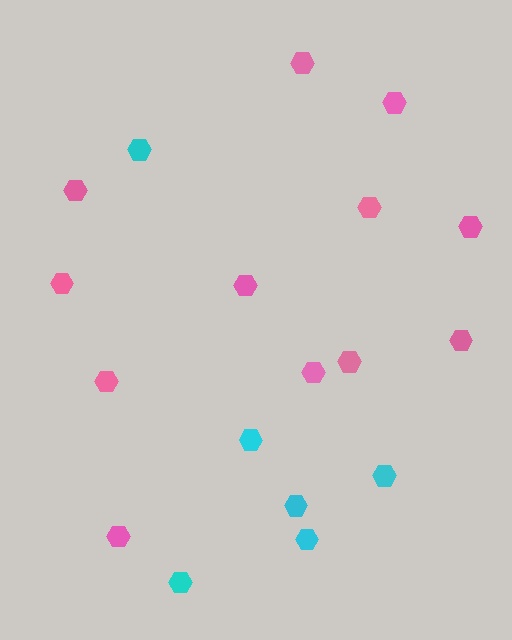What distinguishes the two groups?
There are 2 groups: one group of cyan hexagons (6) and one group of pink hexagons (12).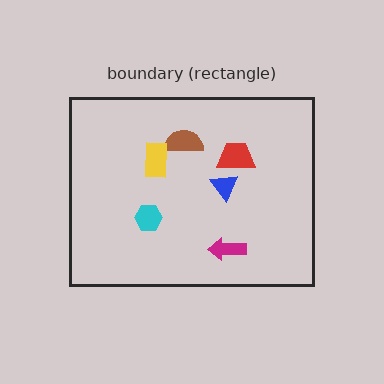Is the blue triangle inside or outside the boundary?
Inside.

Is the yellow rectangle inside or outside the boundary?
Inside.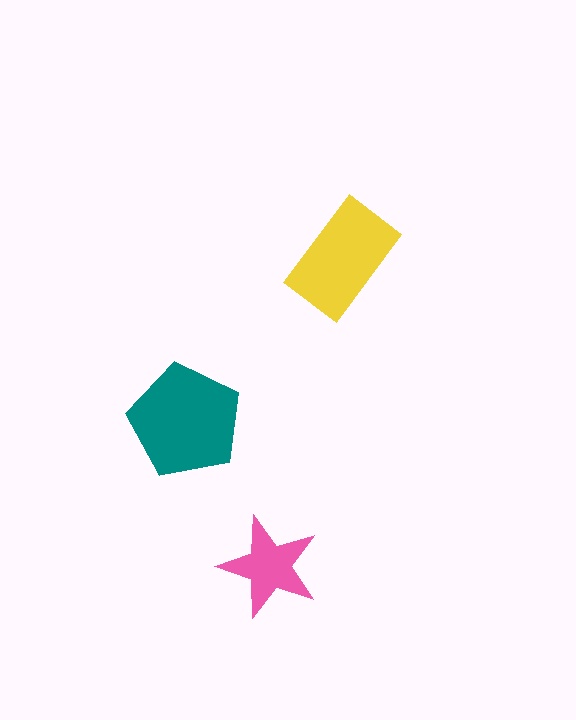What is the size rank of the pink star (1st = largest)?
3rd.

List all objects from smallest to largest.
The pink star, the yellow rectangle, the teal pentagon.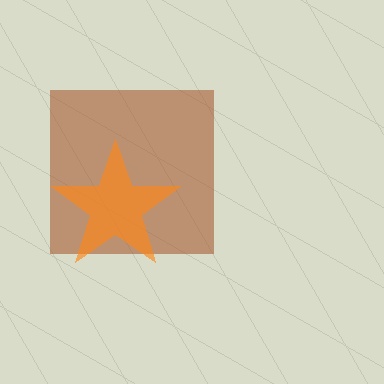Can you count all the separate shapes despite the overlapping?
Yes, there are 2 separate shapes.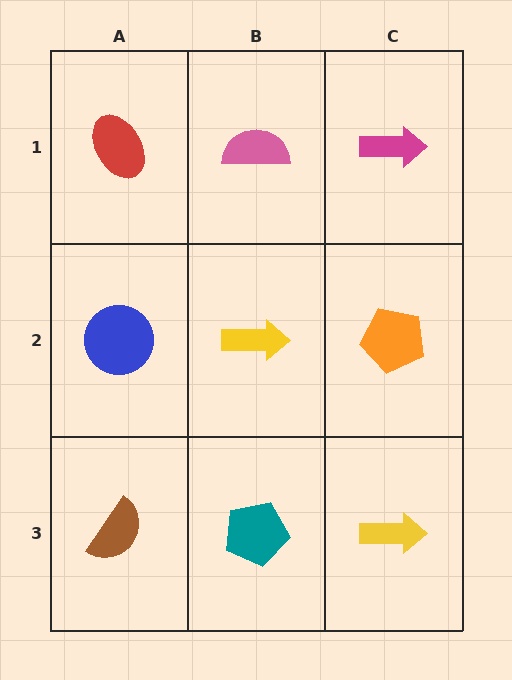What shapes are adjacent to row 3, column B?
A yellow arrow (row 2, column B), a brown semicircle (row 3, column A), a yellow arrow (row 3, column C).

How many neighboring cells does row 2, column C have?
3.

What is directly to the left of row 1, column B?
A red ellipse.